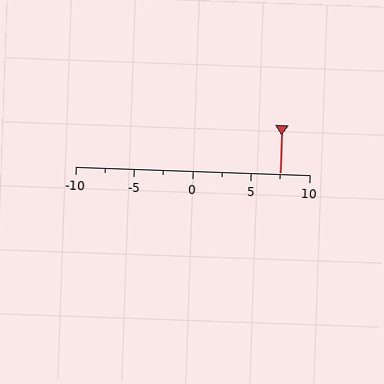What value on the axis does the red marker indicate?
The marker indicates approximately 7.5.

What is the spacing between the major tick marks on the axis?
The major ticks are spaced 5 apart.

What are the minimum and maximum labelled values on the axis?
The axis runs from -10 to 10.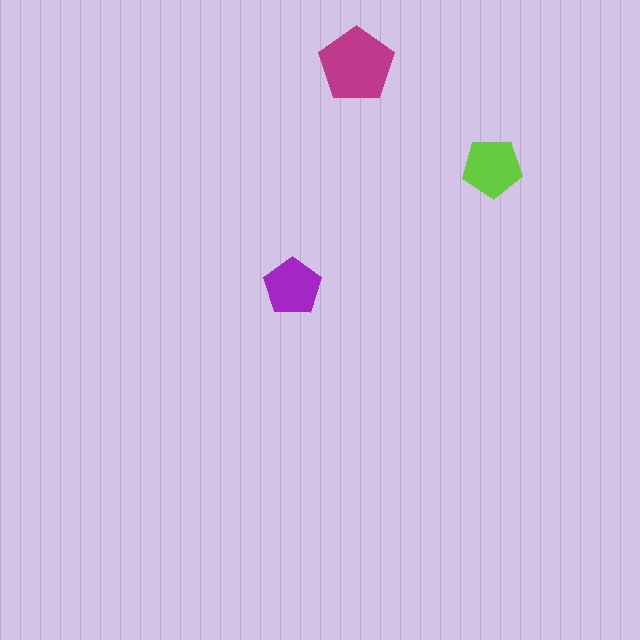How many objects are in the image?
There are 3 objects in the image.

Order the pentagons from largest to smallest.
the magenta one, the lime one, the purple one.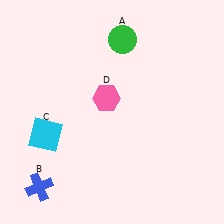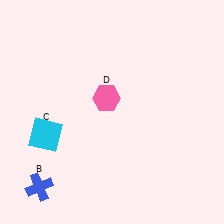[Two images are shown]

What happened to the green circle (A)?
The green circle (A) was removed in Image 2. It was in the top-right area of Image 1.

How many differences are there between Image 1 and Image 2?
There is 1 difference between the two images.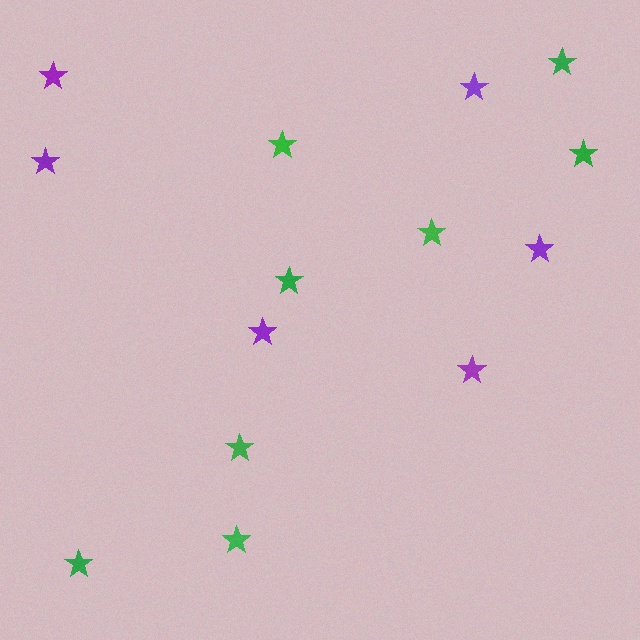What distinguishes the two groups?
There are 2 groups: one group of green stars (8) and one group of purple stars (6).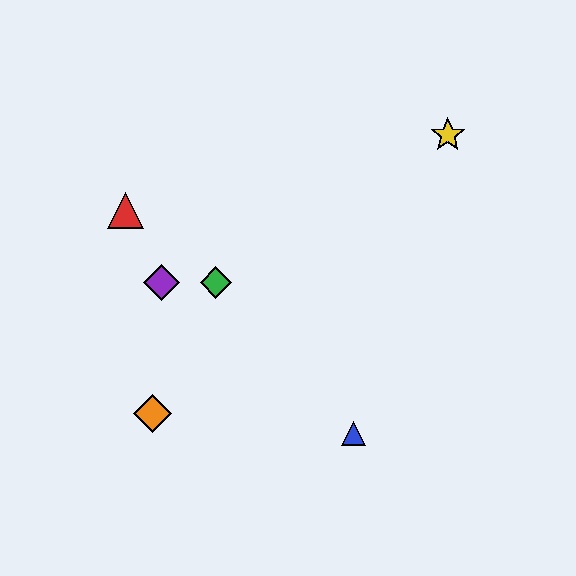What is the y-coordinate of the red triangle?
The red triangle is at y≈211.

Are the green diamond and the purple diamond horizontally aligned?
Yes, both are at y≈282.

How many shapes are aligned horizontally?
2 shapes (the green diamond, the purple diamond) are aligned horizontally.